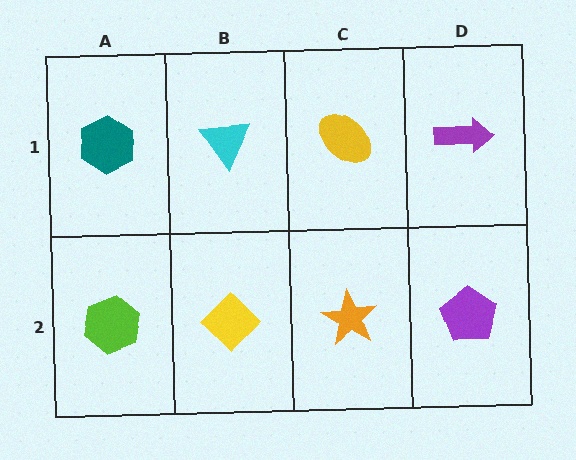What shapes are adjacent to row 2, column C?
A yellow ellipse (row 1, column C), a yellow diamond (row 2, column B), a purple pentagon (row 2, column D).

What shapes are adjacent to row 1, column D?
A purple pentagon (row 2, column D), a yellow ellipse (row 1, column C).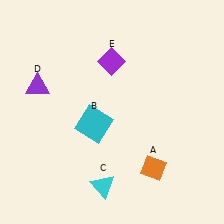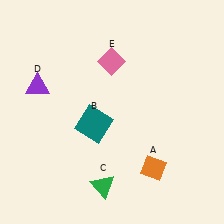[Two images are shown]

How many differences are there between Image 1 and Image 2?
There are 3 differences between the two images.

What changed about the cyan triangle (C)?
In Image 1, C is cyan. In Image 2, it changed to green.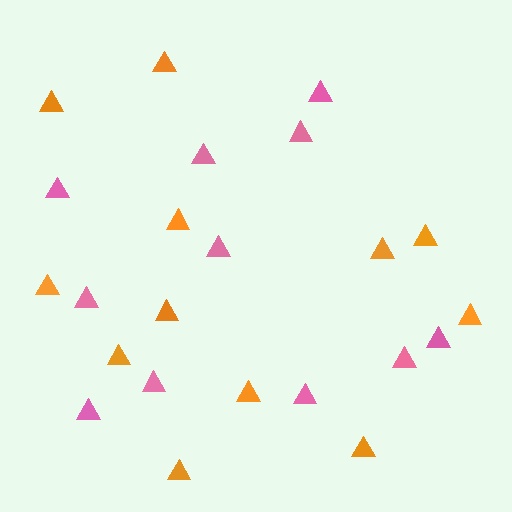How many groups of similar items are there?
There are 2 groups: one group of pink triangles (11) and one group of orange triangles (12).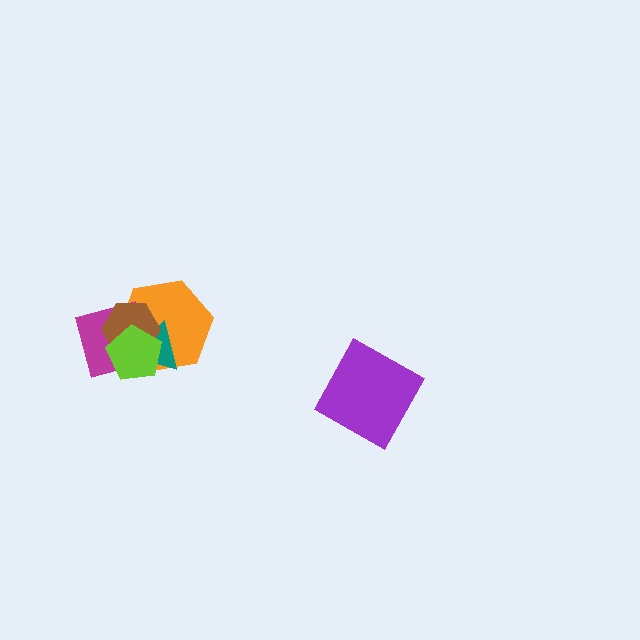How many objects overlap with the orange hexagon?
4 objects overlap with the orange hexagon.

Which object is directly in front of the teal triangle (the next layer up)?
The magenta square is directly in front of the teal triangle.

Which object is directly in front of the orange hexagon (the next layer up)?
The teal triangle is directly in front of the orange hexagon.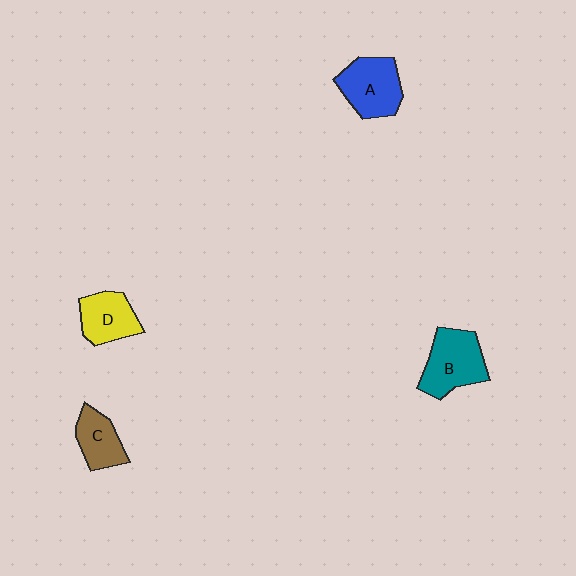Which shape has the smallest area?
Shape C (brown).